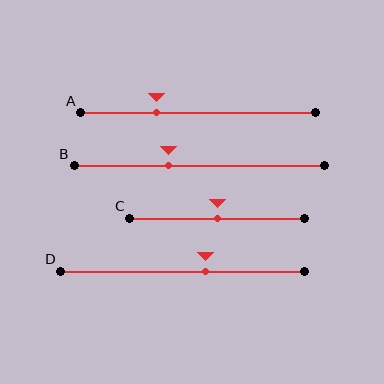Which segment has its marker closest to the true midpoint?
Segment C has its marker closest to the true midpoint.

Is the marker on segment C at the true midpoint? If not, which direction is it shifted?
Yes, the marker on segment C is at the true midpoint.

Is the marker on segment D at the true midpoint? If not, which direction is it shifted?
No, the marker on segment D is shifted to the right by about 9% of the segment length.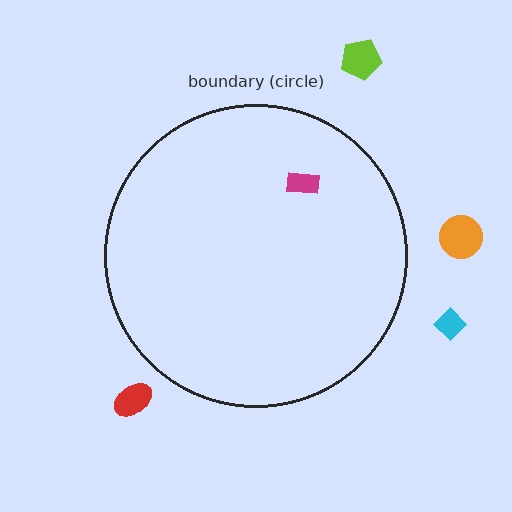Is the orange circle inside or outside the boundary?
Outside.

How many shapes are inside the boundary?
1 inside, 4 outside.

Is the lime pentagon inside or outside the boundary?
Outside.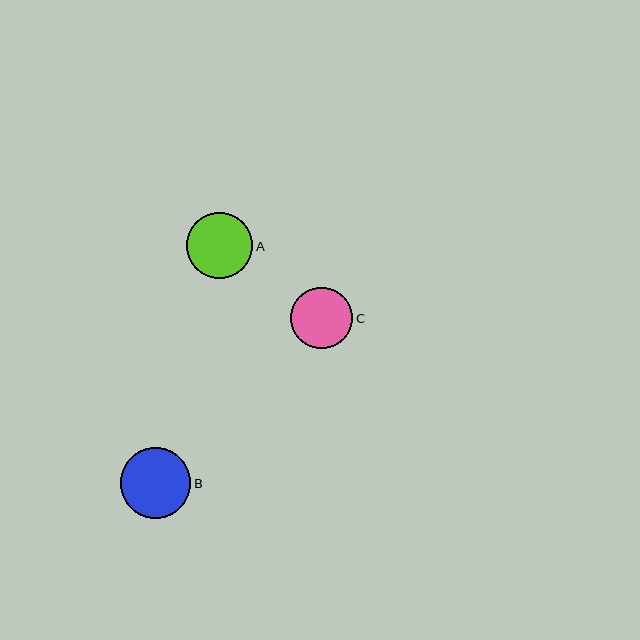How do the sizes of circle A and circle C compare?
Circle A and circle C are approximately the same size.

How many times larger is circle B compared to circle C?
Circle B is approximately 1.1 times the size of circle C.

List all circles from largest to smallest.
From largest to smallest: B, A, C.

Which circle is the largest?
Circle B is the largest with a size of approximately 70 pixels.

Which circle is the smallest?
Circle C is the smallest with a size of approximately 62 pixels.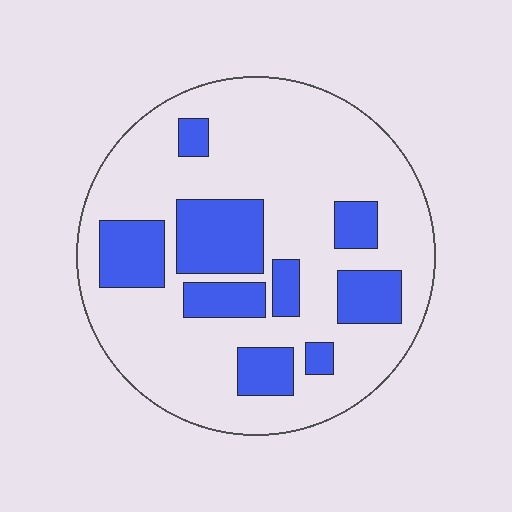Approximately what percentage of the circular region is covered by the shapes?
Approximately 25%.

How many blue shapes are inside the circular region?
9.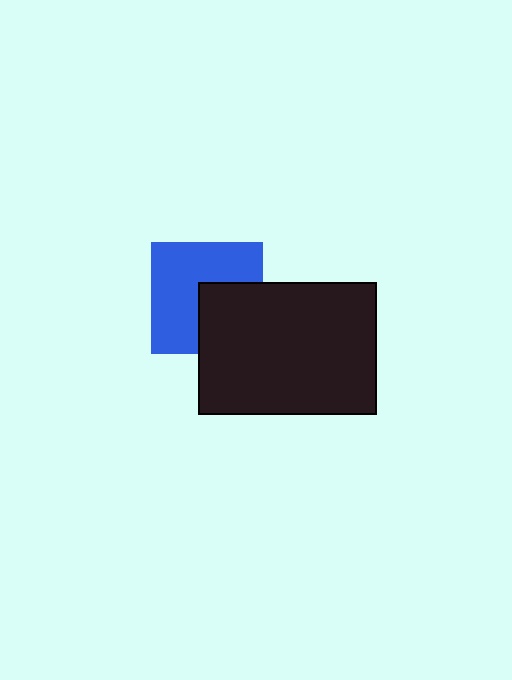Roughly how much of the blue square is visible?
About half of it is visible (roughly 62%).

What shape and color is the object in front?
The object in front is a black rectangle.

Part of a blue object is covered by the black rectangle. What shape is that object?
It is a square.